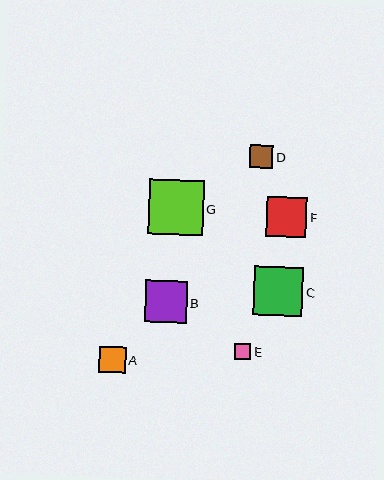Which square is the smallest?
Square E is the smallest with a size of approximately 16 pixels.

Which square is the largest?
Square G is the largest with a size of approximately 55 pixels.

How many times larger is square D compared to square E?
Square D is approximately 1.4 times the size of square E.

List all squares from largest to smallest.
From largest to smallest: G, C, B, F, A, D, E.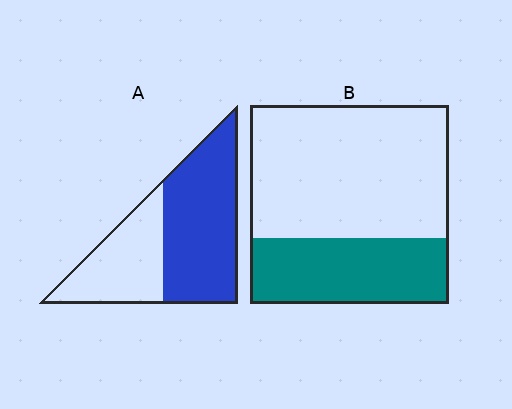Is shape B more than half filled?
No.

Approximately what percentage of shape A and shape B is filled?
A is approximately 60% and B is approximately 35%.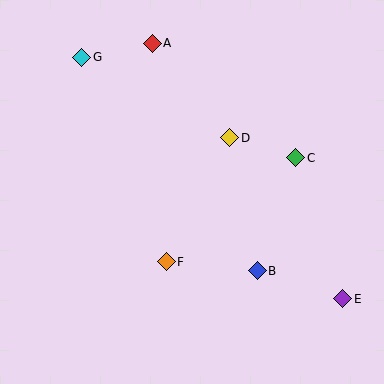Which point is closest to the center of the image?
Point D at (230, 138) is closest to the center.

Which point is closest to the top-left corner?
Point G is closest to the top-left corner.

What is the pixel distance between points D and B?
The distance between D and B is 136 pixels.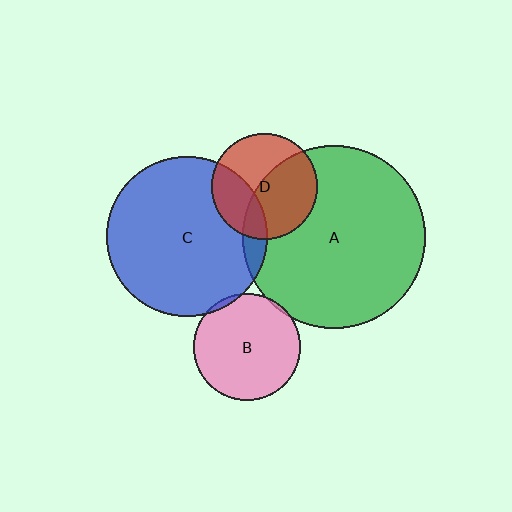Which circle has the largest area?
Circle A (green).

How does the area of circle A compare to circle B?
Approximately 2.9 times.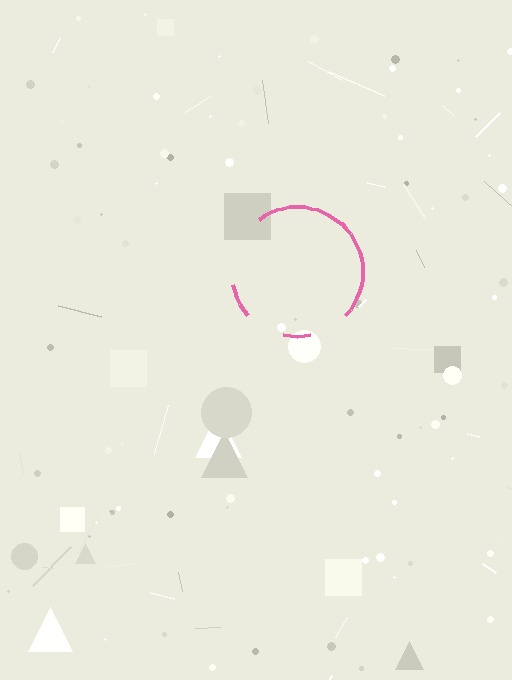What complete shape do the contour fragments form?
The contour fragments form a circle.